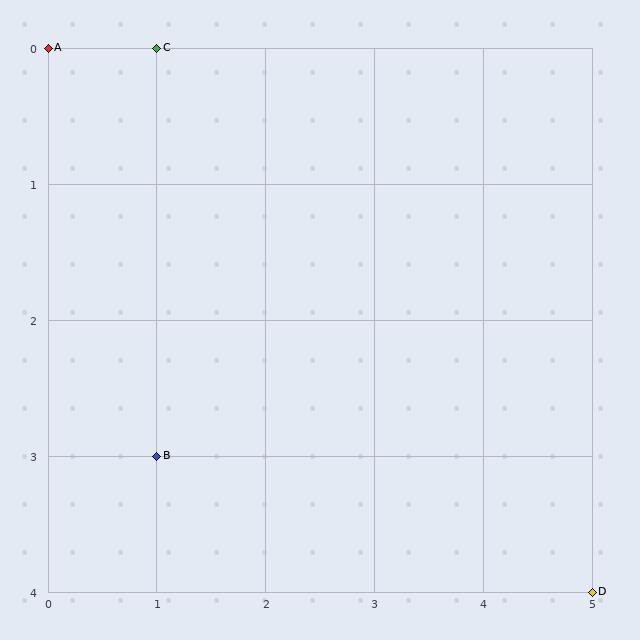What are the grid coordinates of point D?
Point D is at grid coordinates (5, 4).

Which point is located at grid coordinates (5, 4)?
Point D is at (5, 4).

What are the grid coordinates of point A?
Point A is at grid coordinates (0, 0).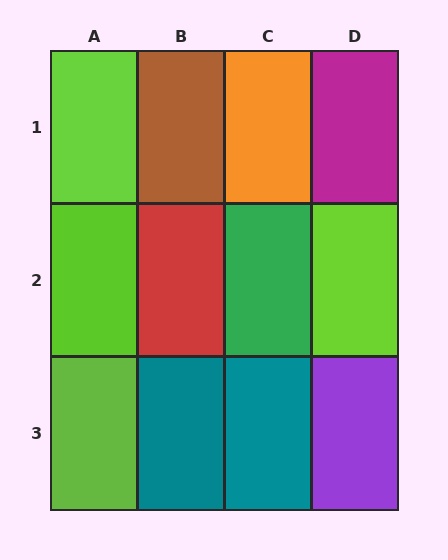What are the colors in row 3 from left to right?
Lime, teal, teal, purple.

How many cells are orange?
1 cell is orange.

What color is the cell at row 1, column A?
Lime.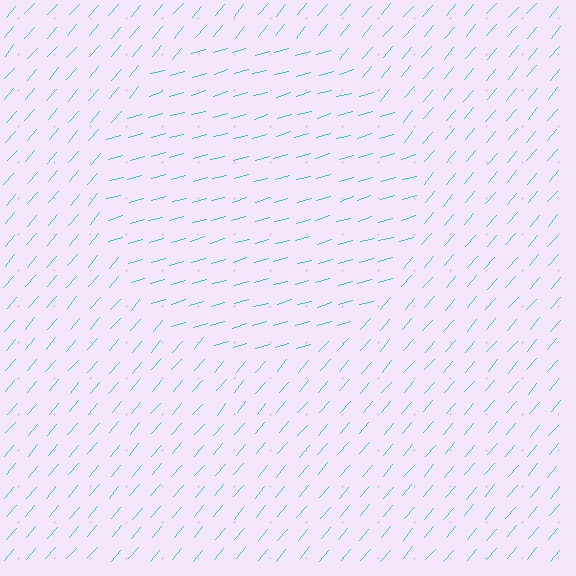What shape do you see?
I see a circle.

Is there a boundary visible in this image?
Yes, there is a texture boundary formed by a change in line orientation.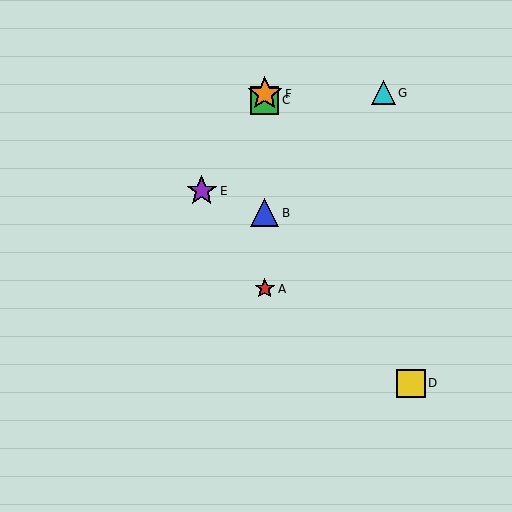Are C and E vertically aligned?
No, C is at x≈265 and E is at x≈202.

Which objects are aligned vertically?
Objects A, B, C, F are aligned vertically.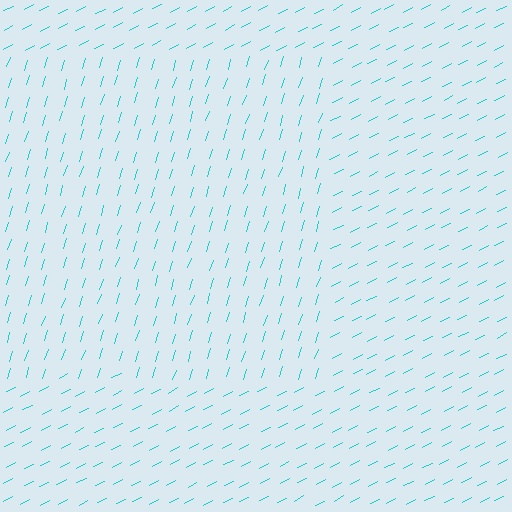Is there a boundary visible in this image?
Yes, there is a texture boundary formed by a change in line orientation.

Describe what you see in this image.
The image is filled with small cyan line segments. A rectangle region in the image has lines oriented differently from the surrounding lines, creating a visible texture boundary.